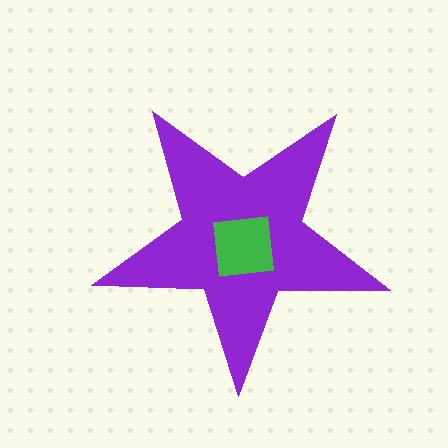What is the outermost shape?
The purple star.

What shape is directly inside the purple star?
The green square.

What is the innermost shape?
The green square.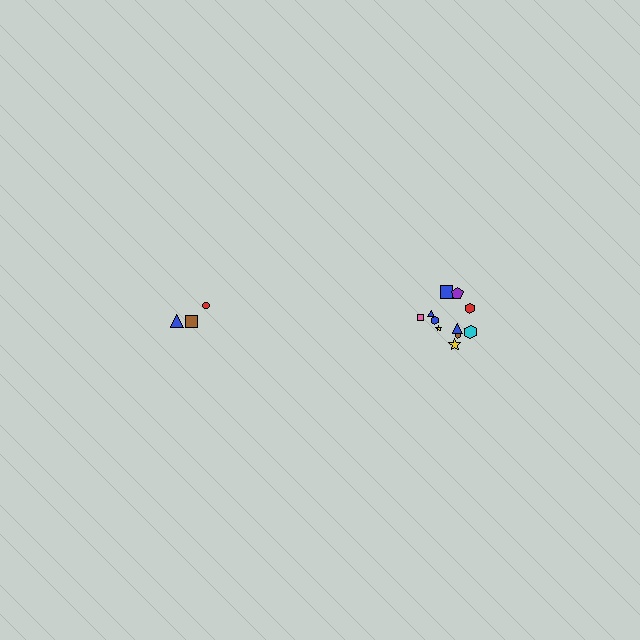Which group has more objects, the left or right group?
The right group.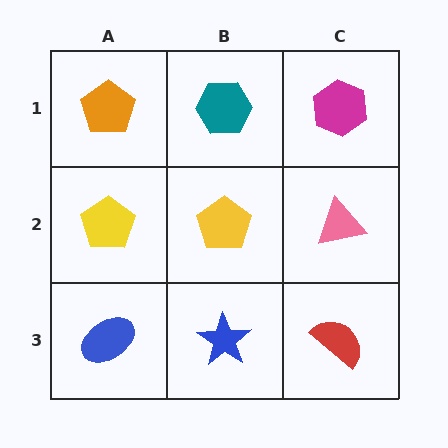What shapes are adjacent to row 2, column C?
A magenta hexagon (row 1, column C), a red semicircle (row 3, column C), a yellow pentagon (row 2, column B).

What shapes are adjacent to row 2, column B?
A teal hexagon (row 1, column B), a blue star (row 3, column B), a yellow pentagon (row 2, column A), a pink triangle (row 2, column C).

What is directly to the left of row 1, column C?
A teal hexagon.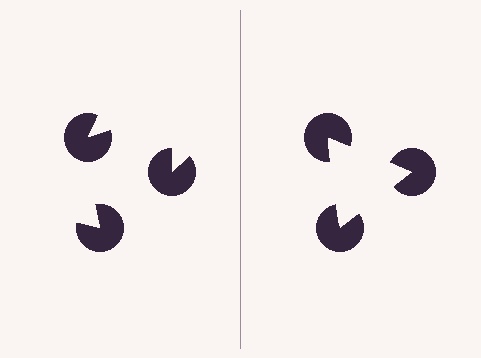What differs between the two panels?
The pac-man discs are positioned identically on both sides; only the wedge orientations differ. On the right they align to a triangle; on the left they are misaligned.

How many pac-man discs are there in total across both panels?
6 — 3 on each side.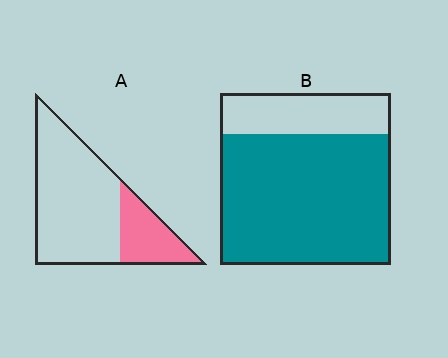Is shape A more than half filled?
No.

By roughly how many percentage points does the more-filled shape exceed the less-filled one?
By roughly 50 percentage points (B over A).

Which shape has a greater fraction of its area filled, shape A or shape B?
Shape B.